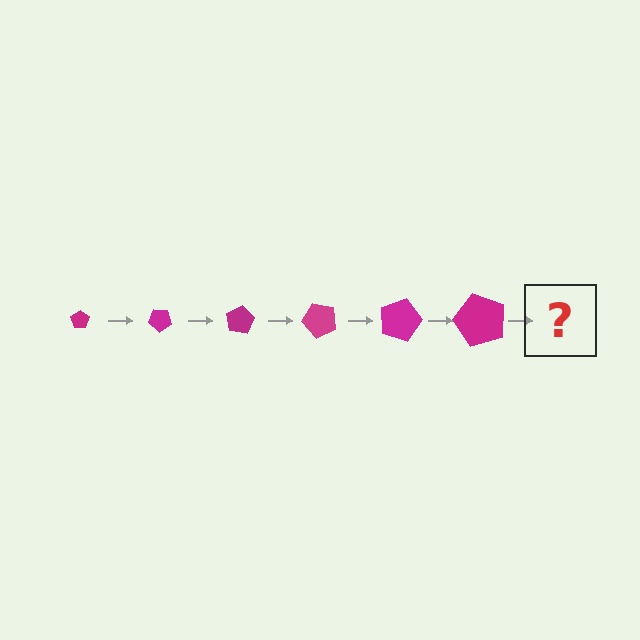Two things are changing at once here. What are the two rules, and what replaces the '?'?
The two rules are that the pentagon grows larger each step and it rotates 40 degrees each step. The '?' should be a pentagon, larger than the previous one and rotated 240 degrees from the start.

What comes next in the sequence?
The next element should be a pentagon, larger than the previous one and rotated 240 degrees from the start.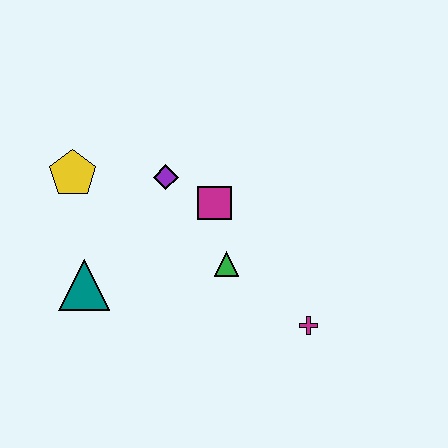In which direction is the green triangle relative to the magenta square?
The green triangle is below the magenta square.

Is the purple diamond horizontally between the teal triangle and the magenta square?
Yes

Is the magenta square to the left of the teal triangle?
No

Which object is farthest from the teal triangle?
The magenta cross is farthest from the teal triangle.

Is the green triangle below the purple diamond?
Yes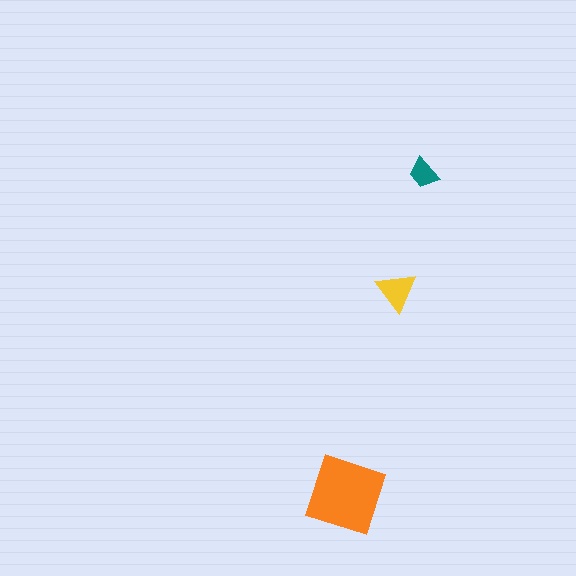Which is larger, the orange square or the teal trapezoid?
The orange square.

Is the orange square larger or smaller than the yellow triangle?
Larger.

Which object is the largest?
The orange square.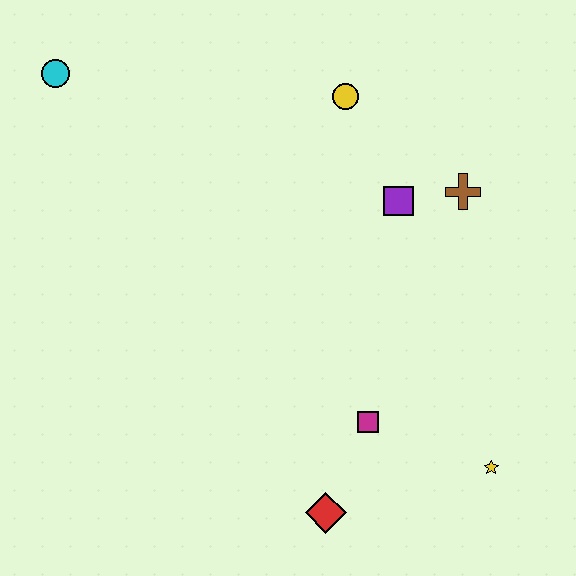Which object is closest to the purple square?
The brown cross is closest to the purple square.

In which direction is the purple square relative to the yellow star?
The purple square is above the yellow star.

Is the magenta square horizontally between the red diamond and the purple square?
Yes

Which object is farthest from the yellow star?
The cyan circle is farthest from the yellow star.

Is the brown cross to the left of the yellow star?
Yes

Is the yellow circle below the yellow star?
No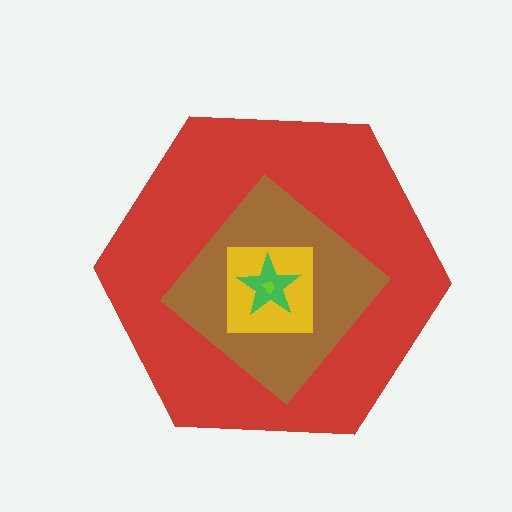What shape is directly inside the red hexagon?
The brown diamond.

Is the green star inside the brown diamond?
Yes.